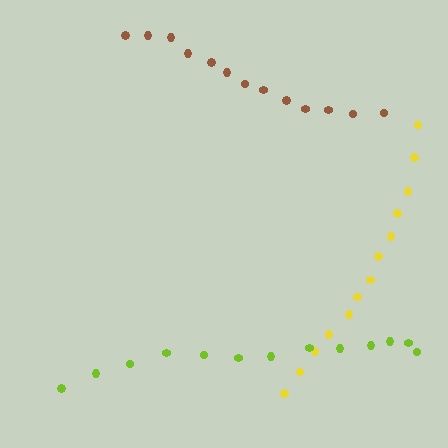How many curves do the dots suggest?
There are 3 distinct paths.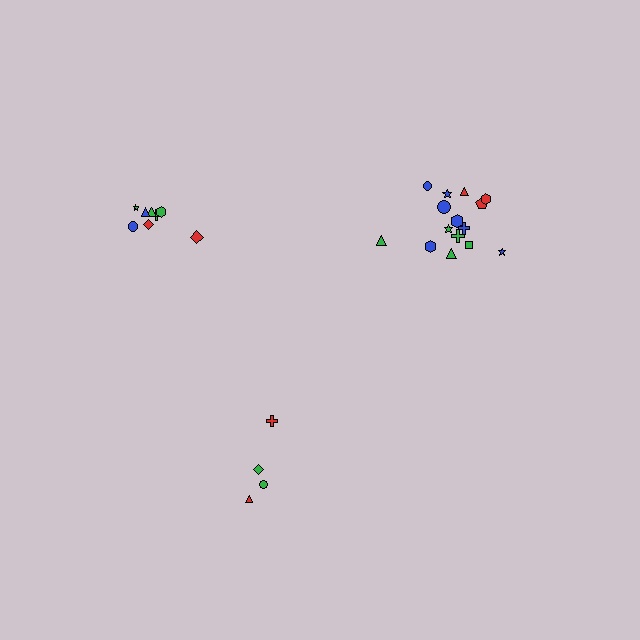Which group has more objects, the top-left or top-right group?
The top-right group.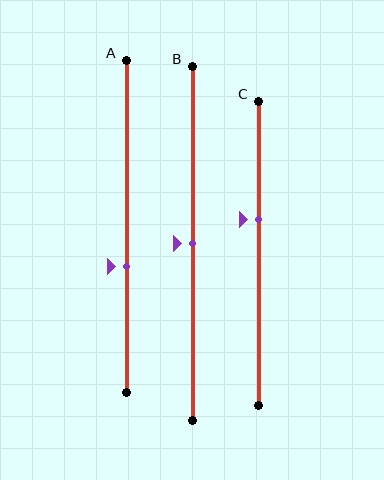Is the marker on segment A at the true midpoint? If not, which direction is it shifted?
No, the marker on segment A is shifted downward by about 12% of the segment length.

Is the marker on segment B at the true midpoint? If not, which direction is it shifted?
Yes, the marker on segment B is at the true midpoint.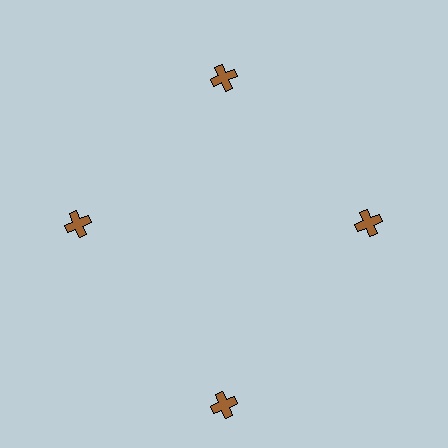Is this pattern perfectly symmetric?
No. The 4 brown crosses are arranged in a ring, but one element near the 6 o'clock position is pushed outward from the center, breaking the 4-fold rotational symmetry.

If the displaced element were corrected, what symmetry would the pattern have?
It would have 4-fold rotational symmetry — the pattern would map onto itself every 90 degrees.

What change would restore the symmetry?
The symmetry would be restored by moving it inward, back onto the ring so that all 4 crosses sit at equal angles and equal distance from the center.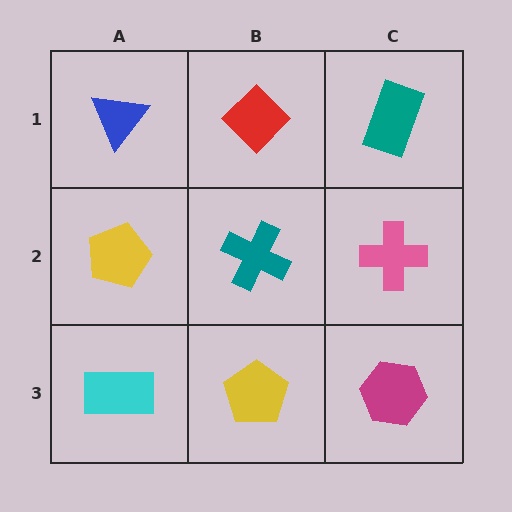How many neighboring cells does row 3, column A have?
2.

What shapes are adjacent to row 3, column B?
A teal cross (row 2, column B), a cyan rectangle (row 3, column A), a magenta hexagon (row 3, column C).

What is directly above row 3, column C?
A pink cross.